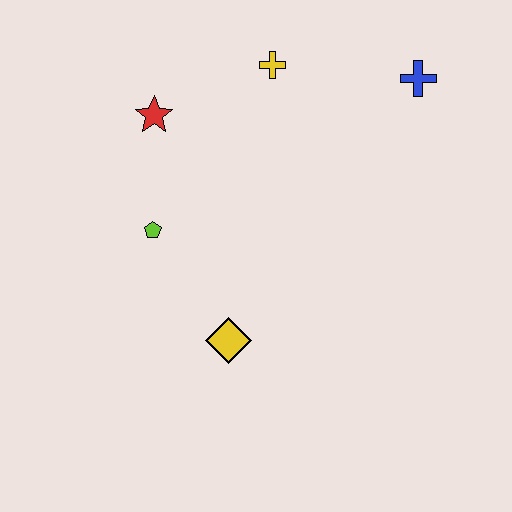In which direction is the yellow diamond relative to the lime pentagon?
The yellow diamond is below the lime pentagon.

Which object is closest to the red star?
The lime pentagon is closest to the red star.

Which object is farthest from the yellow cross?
The yellow diamond is farthest from the yellow cross.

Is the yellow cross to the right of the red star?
Yes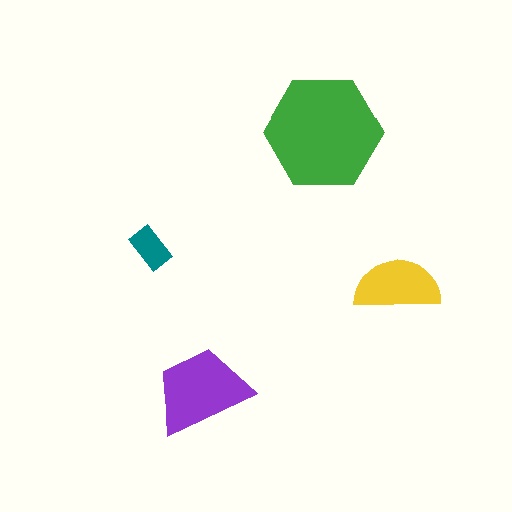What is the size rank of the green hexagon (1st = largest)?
1st.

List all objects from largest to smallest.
The green hexagon, the purple trapezoid, the yellow semicircle, the teal rectangle.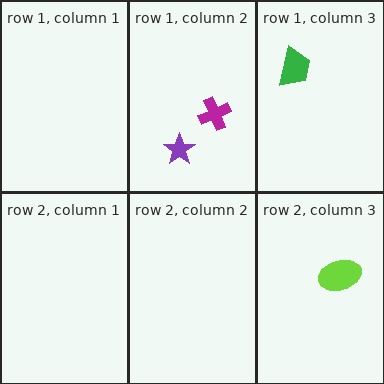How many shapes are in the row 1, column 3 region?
1.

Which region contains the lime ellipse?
The row 2, column 3 region.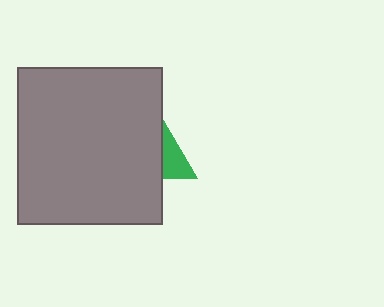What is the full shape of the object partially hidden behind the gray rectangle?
The partially hidden object is a green triangle.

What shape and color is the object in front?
The object in front is a gray rectangle.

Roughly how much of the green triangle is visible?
A small part of it is visible (roughly 31%).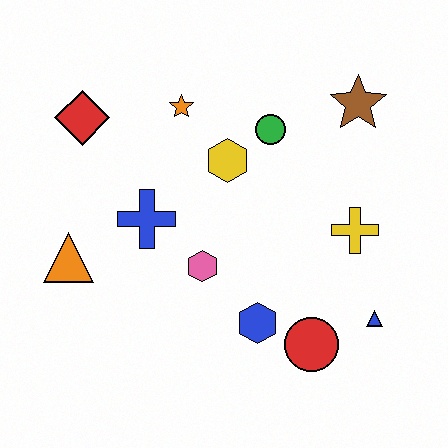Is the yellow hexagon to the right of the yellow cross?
No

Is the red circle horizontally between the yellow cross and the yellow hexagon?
Yes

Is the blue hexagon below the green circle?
Yes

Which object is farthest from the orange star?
The blue triangle is farthest from the orange star.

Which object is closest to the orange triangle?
The blue cross is closest to the orange triangle.